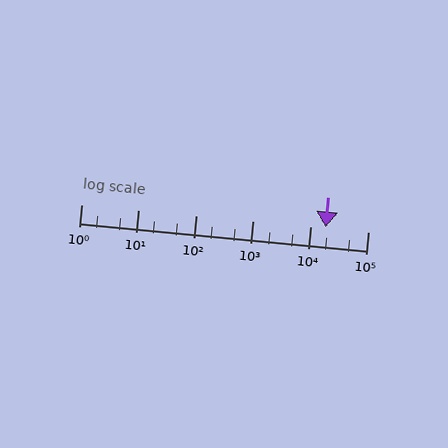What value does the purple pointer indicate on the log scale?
The pointer indicates approximately 18000.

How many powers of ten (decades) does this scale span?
The scale spans 5 decades, from 1 to 100000.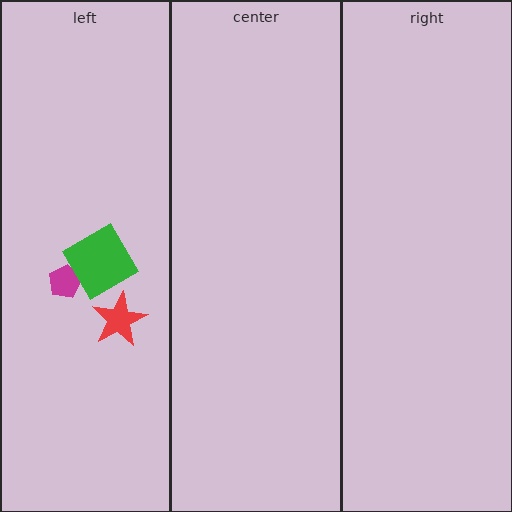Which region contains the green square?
The left region.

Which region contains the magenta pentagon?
The left region.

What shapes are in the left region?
The magenta pentagon, the red star, the green square.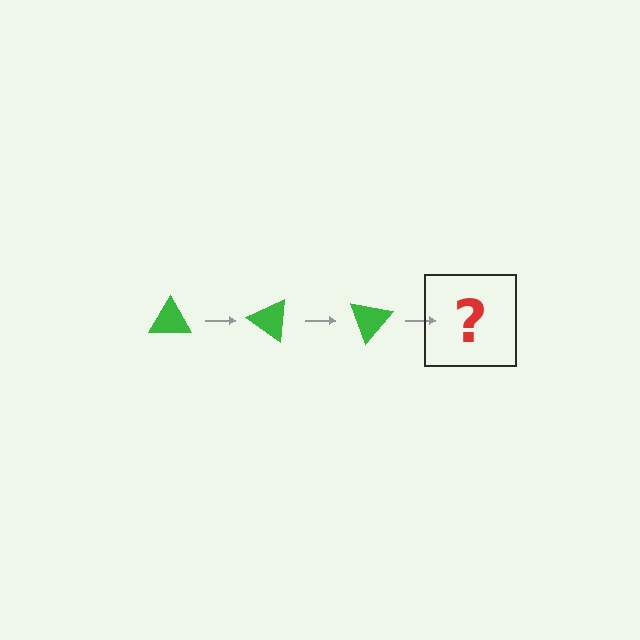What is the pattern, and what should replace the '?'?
The pattern is that the triangle rotates 35 degrees each step. The '?' should be a green triangle rotated 105 degrees.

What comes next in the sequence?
The next element should be a green triangle rotated 105 degrees.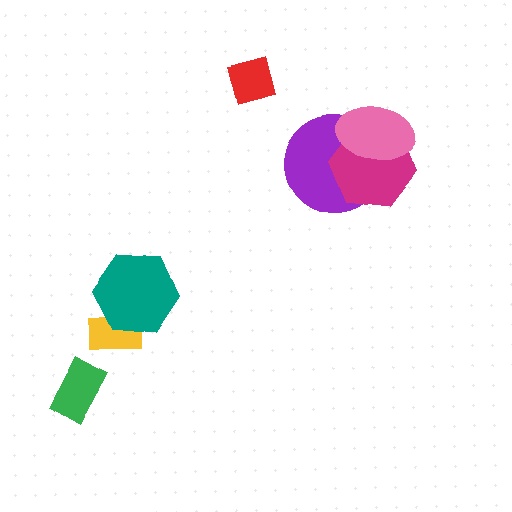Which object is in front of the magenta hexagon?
The pink ellipse is in front of the magenta hexagon.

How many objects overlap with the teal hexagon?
1 object overlaps with the teal hexagon.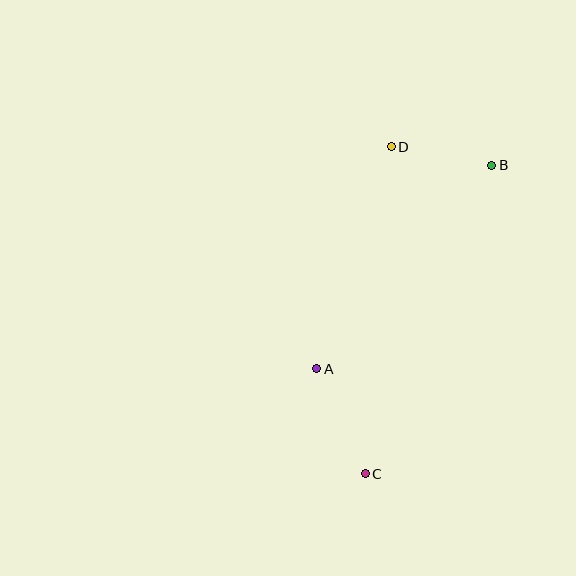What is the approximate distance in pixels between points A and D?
The distance between A and D is approximately 234 pixels.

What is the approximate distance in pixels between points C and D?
The distance between C and D is approximately 328 pixels.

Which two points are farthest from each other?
Points B and C are farthest from each other.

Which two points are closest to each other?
Points B and D are closest to each other.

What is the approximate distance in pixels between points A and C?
The distance between A and C is approximately 116 pixels.